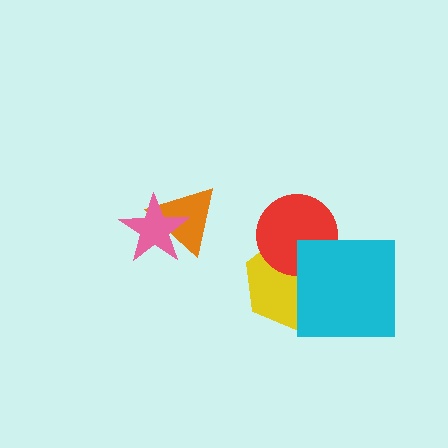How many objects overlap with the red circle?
2 objects overlap with the red circle.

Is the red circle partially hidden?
Yes, it is partially covered by another shape.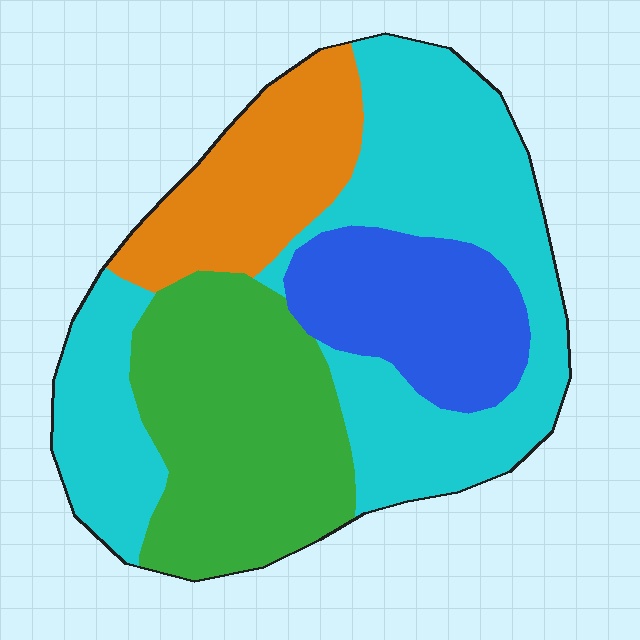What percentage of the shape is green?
Green covers roughly 25% of the shape.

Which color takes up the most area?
Cyan, at roughly 40%.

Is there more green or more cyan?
Cyan.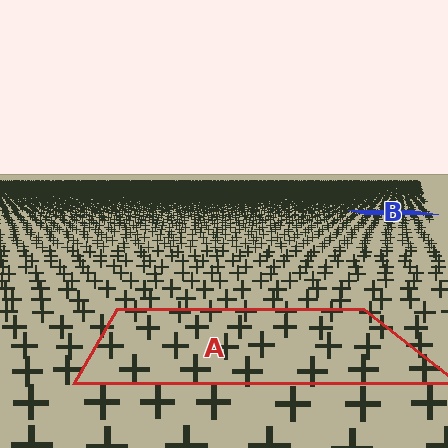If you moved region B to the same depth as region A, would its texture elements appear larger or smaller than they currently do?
They would appear larger. At a closer depth, the same texture elements are projected at a bigger on-screen size.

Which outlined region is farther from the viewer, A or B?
Region B is farther from the viewer — the texture elements inside it appear smaller and more densely packed.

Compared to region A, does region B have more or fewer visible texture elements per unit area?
Region B has more texture elements per unit area — they are packed more densely because it is farther away.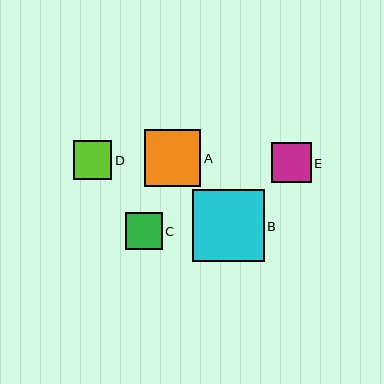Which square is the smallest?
Square C is the smallest with a size of approximately 37 pixels.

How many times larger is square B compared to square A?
Square B is approximately 1.3 times the size of square A.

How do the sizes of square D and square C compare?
Square D and square C are approximately the same size.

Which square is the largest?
Square B is the largest with a size of approximately 72 pixels.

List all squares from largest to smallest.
From largest to smallest: B, A, E, D, C.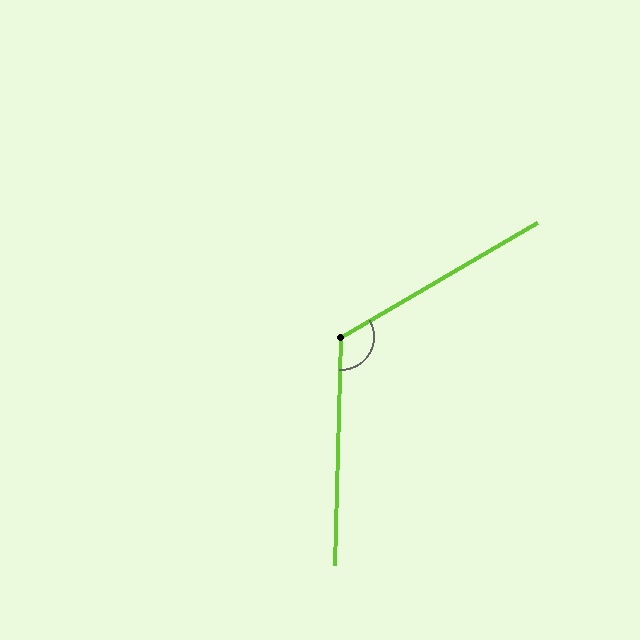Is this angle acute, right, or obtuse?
It is obtuse.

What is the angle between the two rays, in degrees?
Approximately 122 degrees.